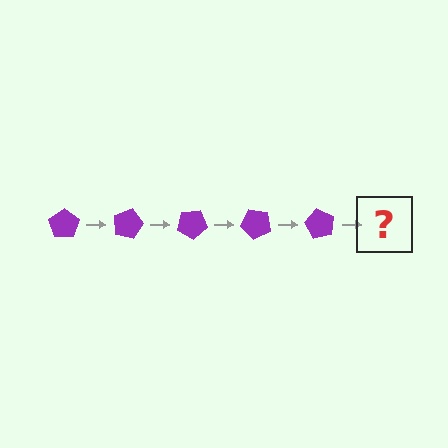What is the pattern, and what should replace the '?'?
The pattern is that the pentagon rotates 15 degrees each step. The '?' should be a purple pentagon rotated 75 degrees.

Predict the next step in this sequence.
The next step is a purple pentagon rotated 75 degrees.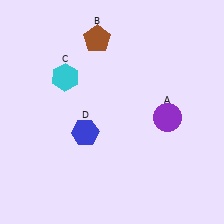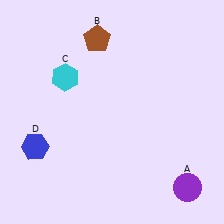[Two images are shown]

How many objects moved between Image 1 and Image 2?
2 objects moved between the two images.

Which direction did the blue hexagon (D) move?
The blue hexagon (D) moved left.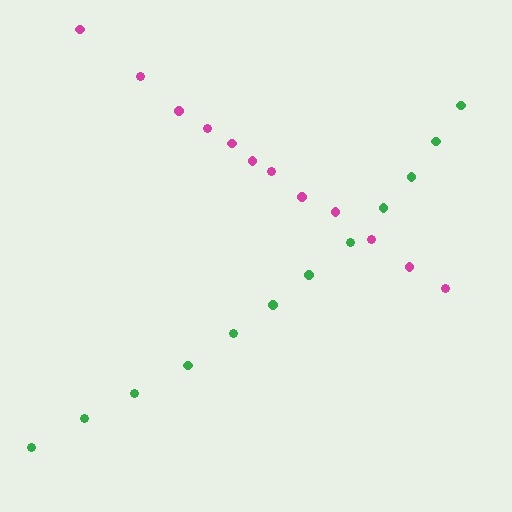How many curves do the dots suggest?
There are 2 distinct paths.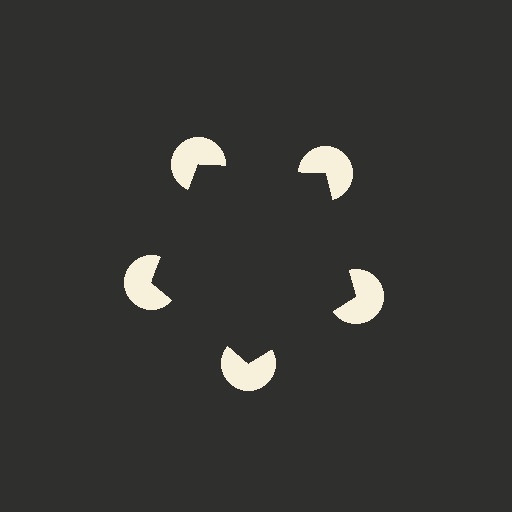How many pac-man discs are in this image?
There are 5 — one at each vertex of the illusory pentagon.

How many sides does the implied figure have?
5 sides.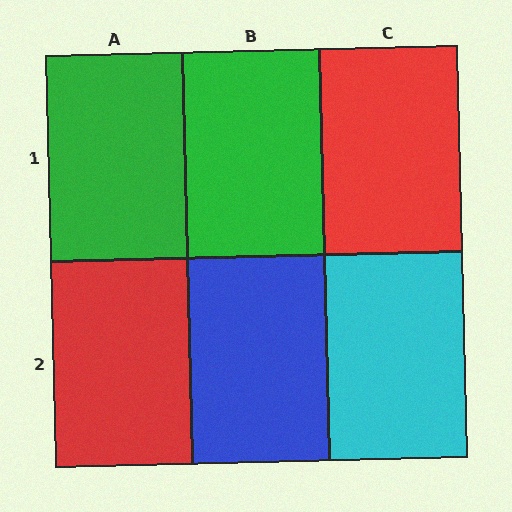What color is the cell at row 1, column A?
Green.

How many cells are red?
2 cells are red.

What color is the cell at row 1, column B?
Green.